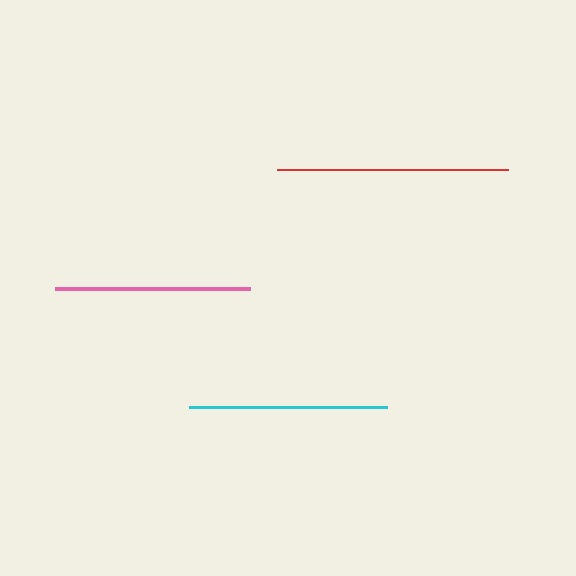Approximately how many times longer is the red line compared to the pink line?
The red line is approximately 1.2 times the length of the pink line.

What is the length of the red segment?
The red segment is approximately 232 pixels long.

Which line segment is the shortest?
The pink line is the shortest at approximately 195 pixels.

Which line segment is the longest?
The red line is the longest at approximately 232 pixels.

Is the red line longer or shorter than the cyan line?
The red line is longer than the cyan line.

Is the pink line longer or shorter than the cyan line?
The cyan line is longer than the pink line.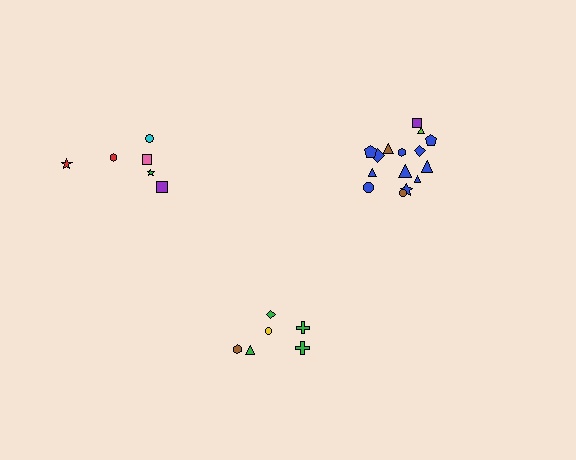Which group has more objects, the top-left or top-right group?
The top-right group.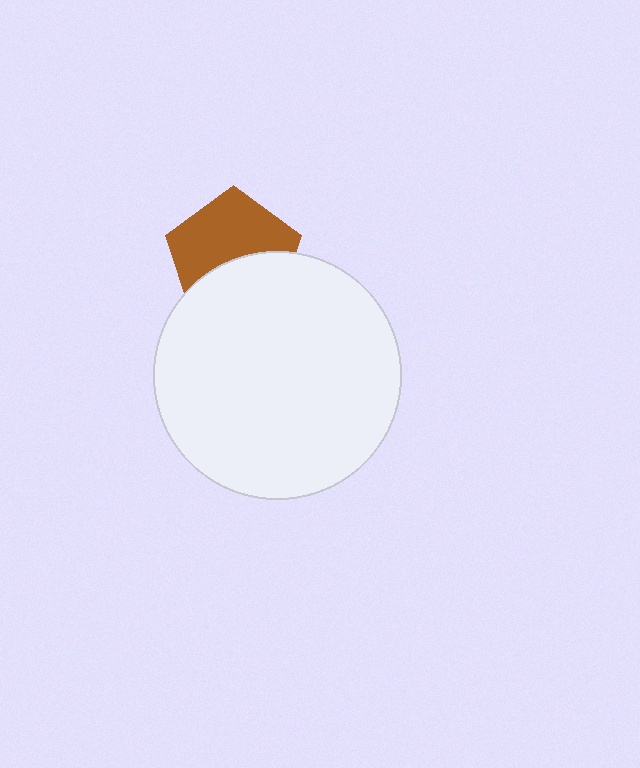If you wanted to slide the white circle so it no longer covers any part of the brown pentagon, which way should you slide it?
Slide it down — that is the most direct way to separate the two shapes.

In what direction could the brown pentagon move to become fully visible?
The brown pentagon could move up. That would shift it out from behind the white circle entirely.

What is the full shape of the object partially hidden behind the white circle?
The partially hidden object is a brown pentagon.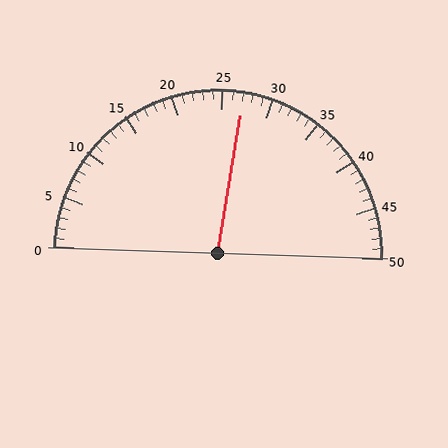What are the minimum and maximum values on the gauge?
The gauge ranges from 0 to 50.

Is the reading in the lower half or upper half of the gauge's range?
The reading is in the upper half of the range (0 to 50).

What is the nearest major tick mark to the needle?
The nearest major tick mark is 25.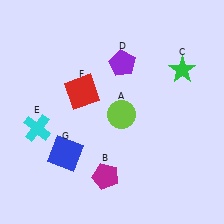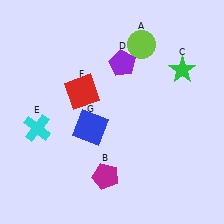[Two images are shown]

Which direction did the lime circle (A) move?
The lime circle (A) moved up.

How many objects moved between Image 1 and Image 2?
2 objects moved between the two images.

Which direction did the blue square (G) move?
The blue square (G) moved up.